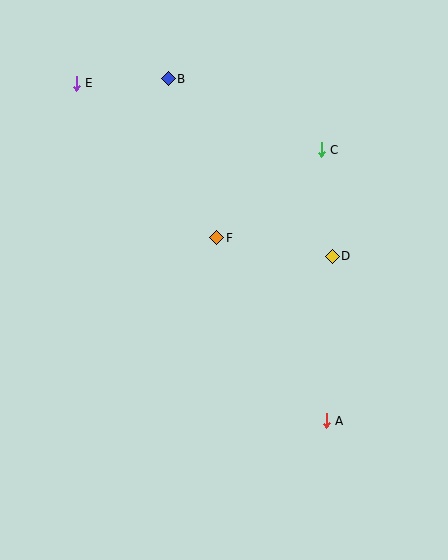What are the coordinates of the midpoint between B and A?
The midpoint between B and A is at (247, 250).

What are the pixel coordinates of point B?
Point B is at (168, 79).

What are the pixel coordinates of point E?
Point E is at (76, 83).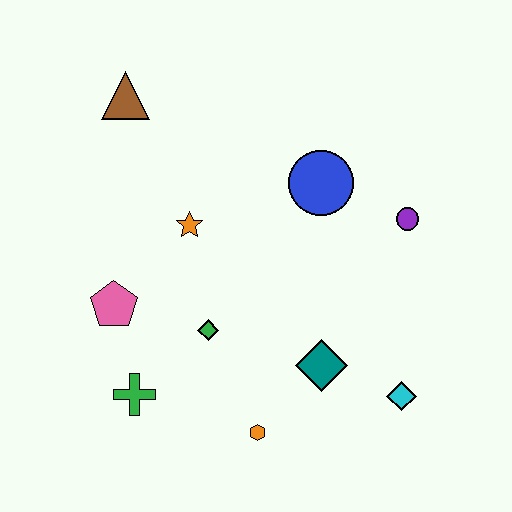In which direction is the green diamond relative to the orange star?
The green diamond is below the orange star.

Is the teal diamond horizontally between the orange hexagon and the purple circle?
Yes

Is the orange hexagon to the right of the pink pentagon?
Yes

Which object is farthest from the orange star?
The cyan diamond is farthest from the orange star.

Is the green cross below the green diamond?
Yes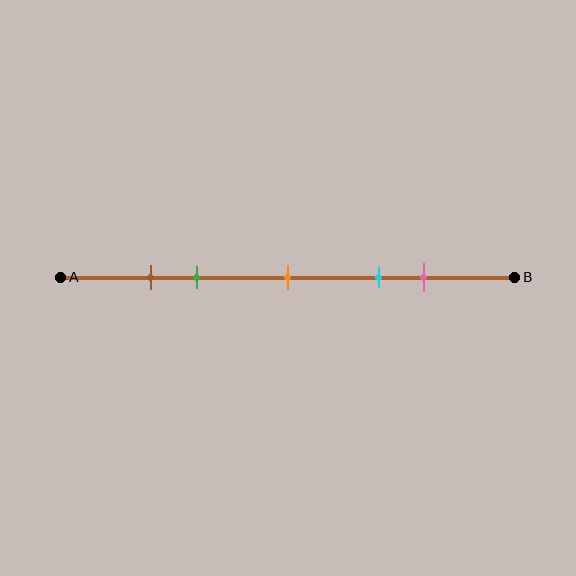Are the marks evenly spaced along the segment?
No, the marks are not evenly spaced.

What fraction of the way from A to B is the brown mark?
The brown mark is approximately 20% (0.2) of the way from A to B.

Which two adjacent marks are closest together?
The brown and green marks are the closest adjacent pair.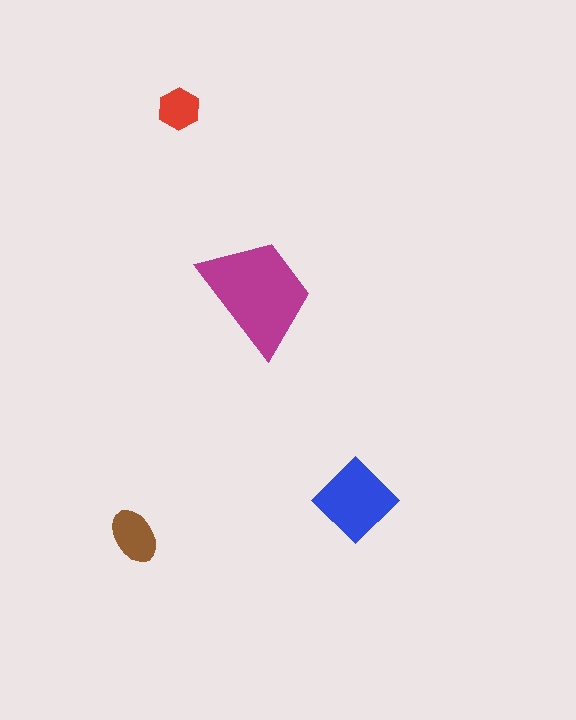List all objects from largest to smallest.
The magenta trapezoid, the blue diamond, the brown ellipse, the red hexagon.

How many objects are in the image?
There are 4 objects in the image.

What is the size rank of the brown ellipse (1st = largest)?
3rd.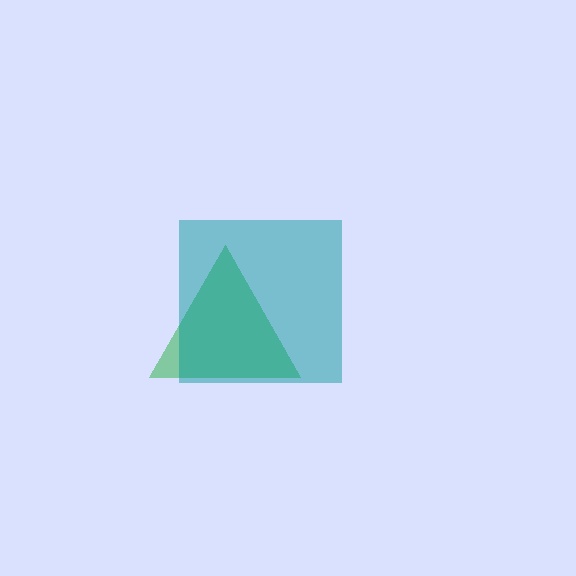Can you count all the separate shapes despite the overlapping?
Yes, there are 2 separate shapes.